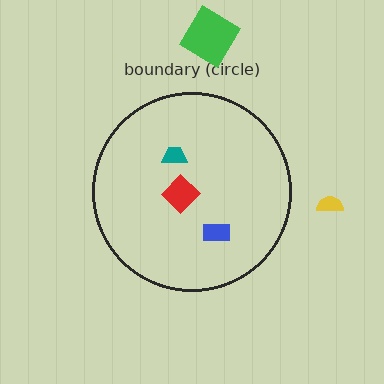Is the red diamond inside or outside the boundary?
Inside.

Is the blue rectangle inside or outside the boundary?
Inside.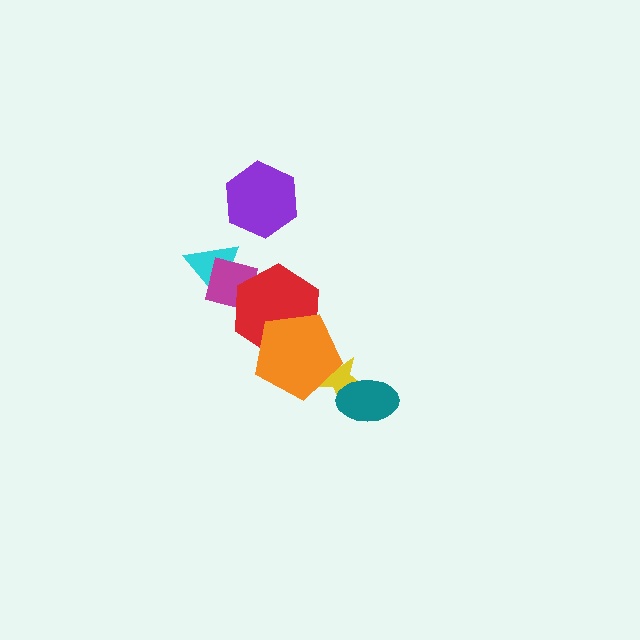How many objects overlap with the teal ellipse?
1 object overlaps with the teal ellipse.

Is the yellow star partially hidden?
Yes, it is partially covered by another shape.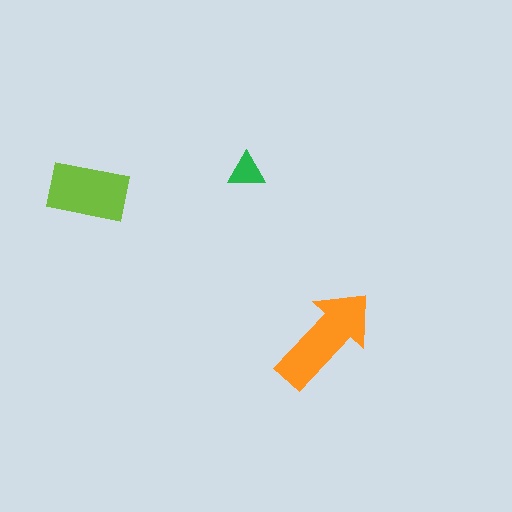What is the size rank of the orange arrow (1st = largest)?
1st.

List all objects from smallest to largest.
The green triangle, the lime rectangle, the orange arrow.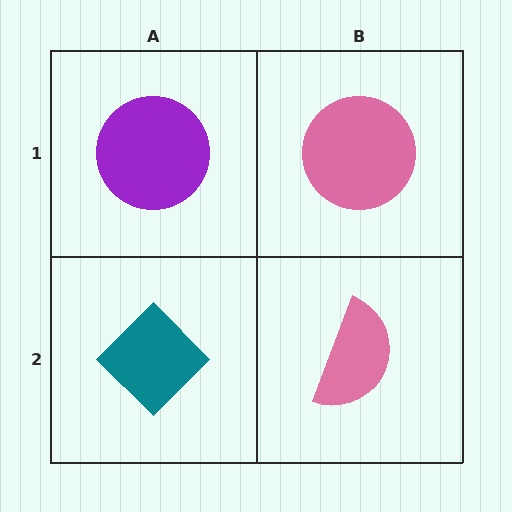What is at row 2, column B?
A pink semicircle.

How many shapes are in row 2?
2 shapes.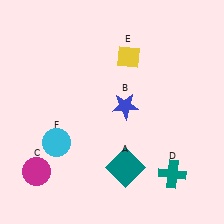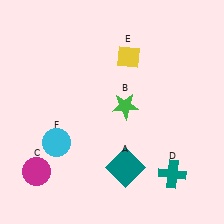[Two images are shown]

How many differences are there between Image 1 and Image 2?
There is 1 difference between the two images.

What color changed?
The star (B) changed from blue in Image 1 to green in Image 2.